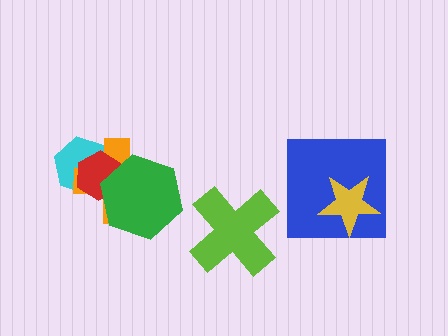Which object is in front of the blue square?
The yellow star is in front of the blue square.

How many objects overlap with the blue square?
1 object overlaps with the blue square.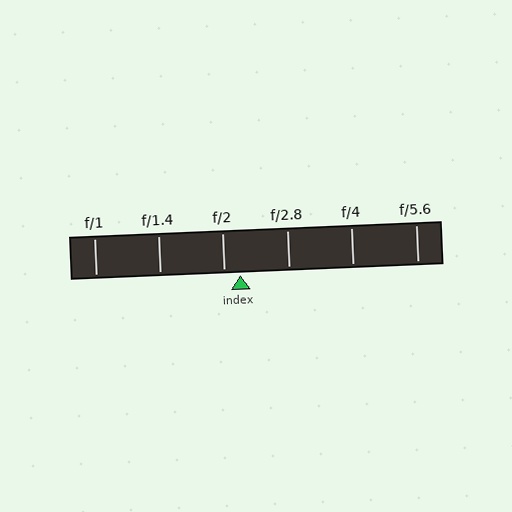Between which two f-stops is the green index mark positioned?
The index mark is between f/2 and f/2.8.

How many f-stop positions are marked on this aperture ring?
There are 6 f-stop positions marked.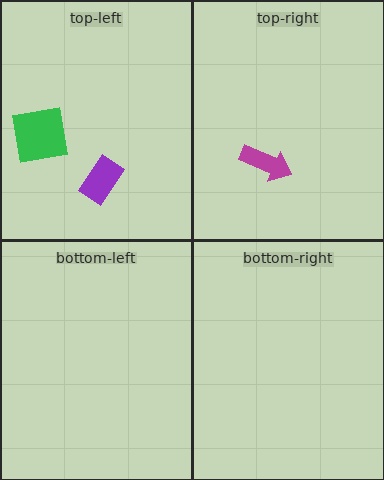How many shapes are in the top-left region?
2.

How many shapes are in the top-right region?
1.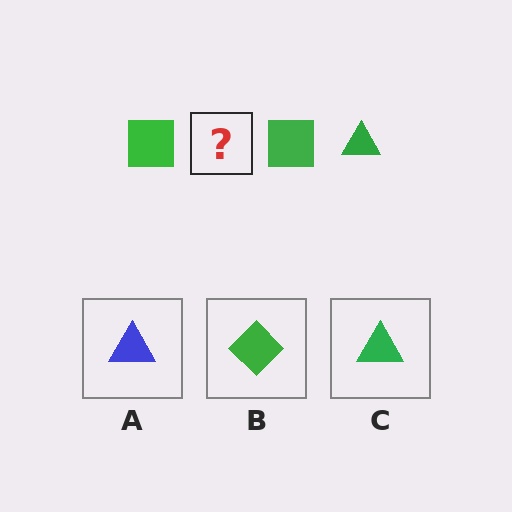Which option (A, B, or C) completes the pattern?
C.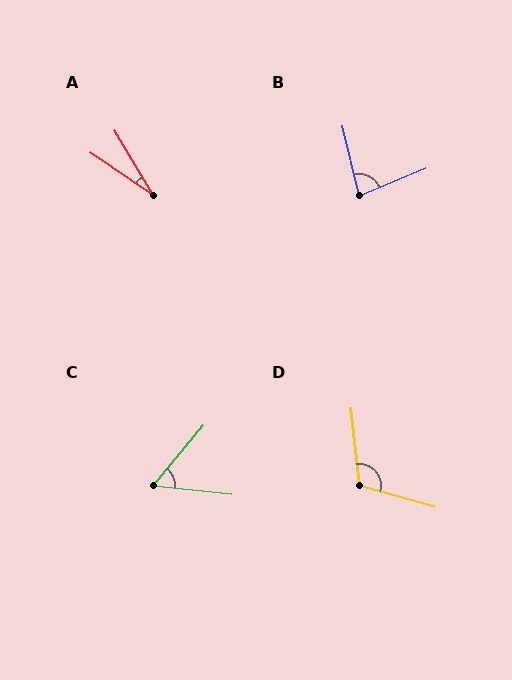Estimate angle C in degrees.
Approximately 56 degrees.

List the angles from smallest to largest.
A (25°), C (56°), B (81°), D (112°).